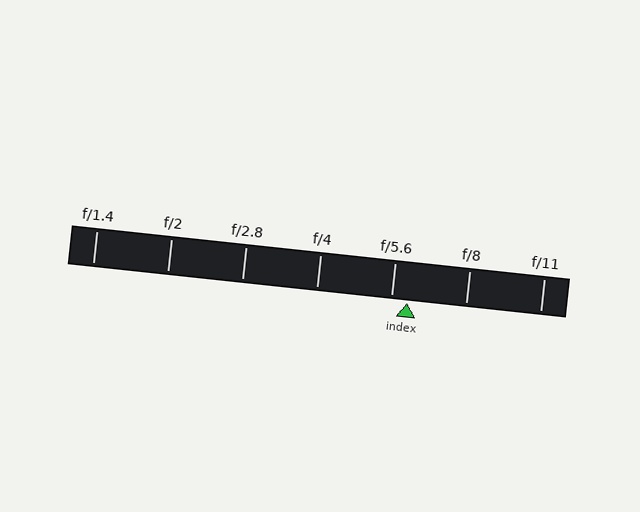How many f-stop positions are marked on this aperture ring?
There are 7 f-stop positions marked.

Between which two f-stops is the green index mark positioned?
The index mark is between f/5.6 and f/8.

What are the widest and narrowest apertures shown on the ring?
The widest aperture shown is f/1.4 and the narrowest is f/11.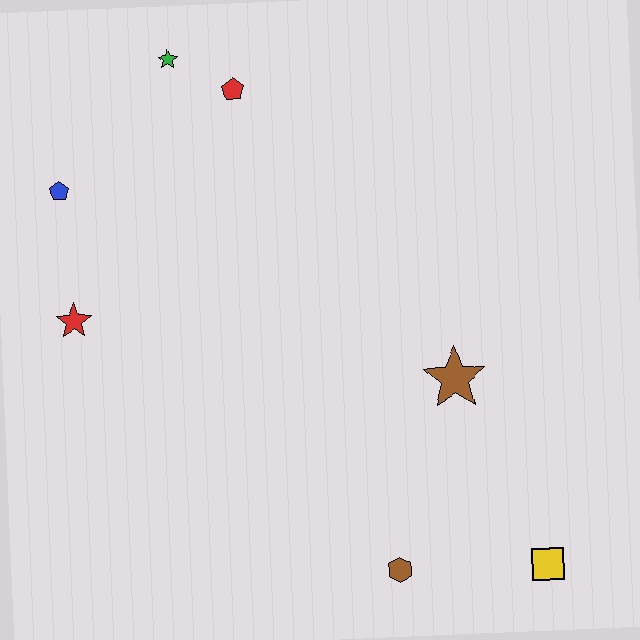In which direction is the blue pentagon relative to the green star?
The blue pentagon is below the green star.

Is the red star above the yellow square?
Yes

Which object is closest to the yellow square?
The brown hexagon is closest to the yellow square.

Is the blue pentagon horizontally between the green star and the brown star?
No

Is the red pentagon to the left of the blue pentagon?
No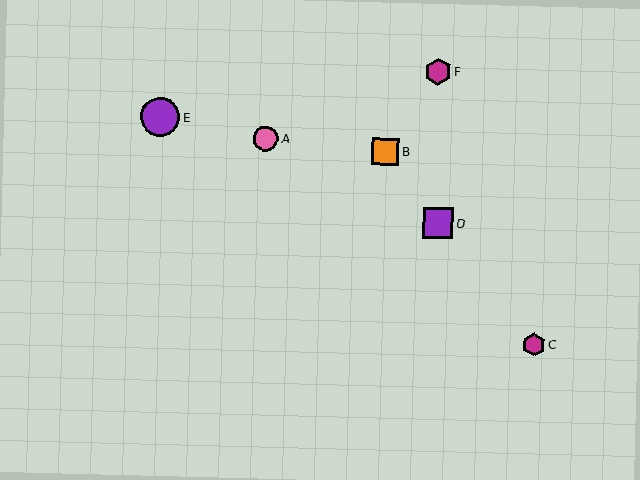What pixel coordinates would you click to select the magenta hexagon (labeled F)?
Click at (438, 72) to select the magenta hexagon F.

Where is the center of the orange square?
The center of the orange square is at (385, 151).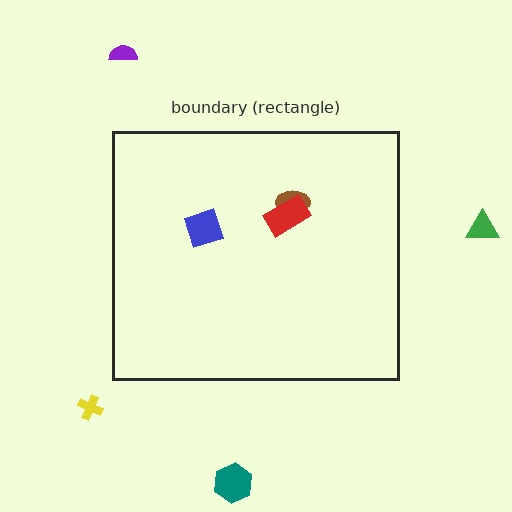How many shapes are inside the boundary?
3 inside, 4 outside.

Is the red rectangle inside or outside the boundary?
Inside.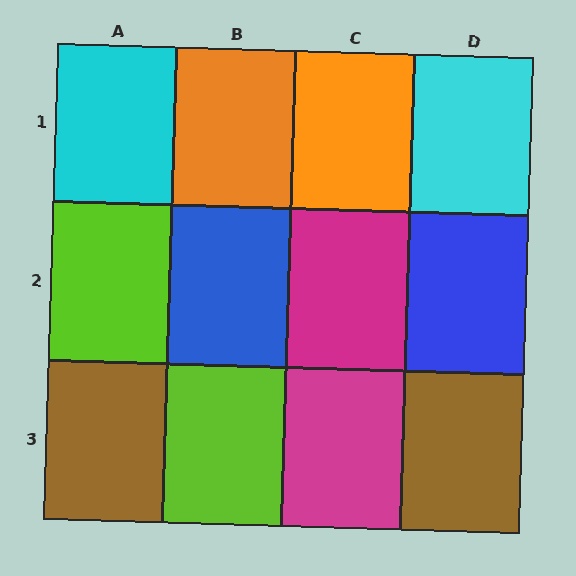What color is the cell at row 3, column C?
Magenta.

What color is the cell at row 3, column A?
Brown.